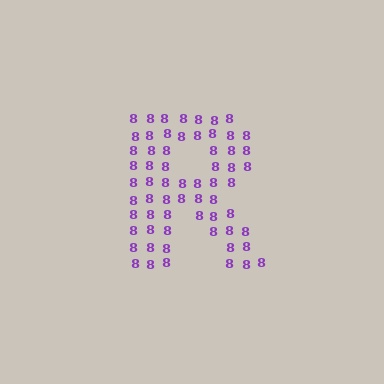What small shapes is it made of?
It is made of small digit 8's.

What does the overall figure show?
The overall figure shows the letter R.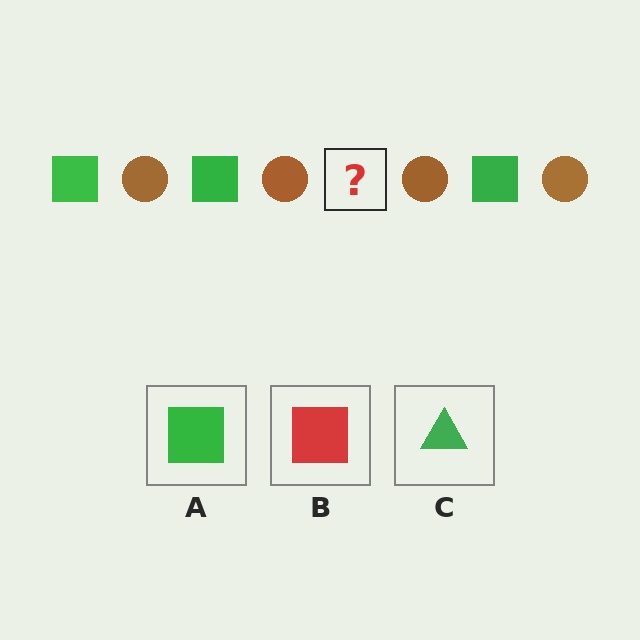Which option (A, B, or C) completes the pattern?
A.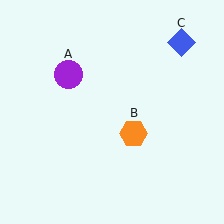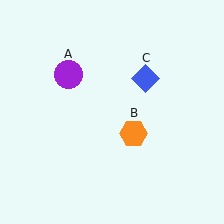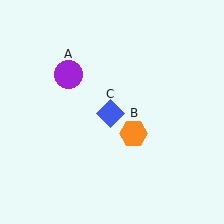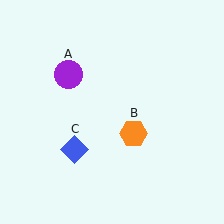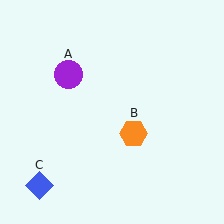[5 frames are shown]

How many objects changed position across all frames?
1 object changed position: blue diamond (object C).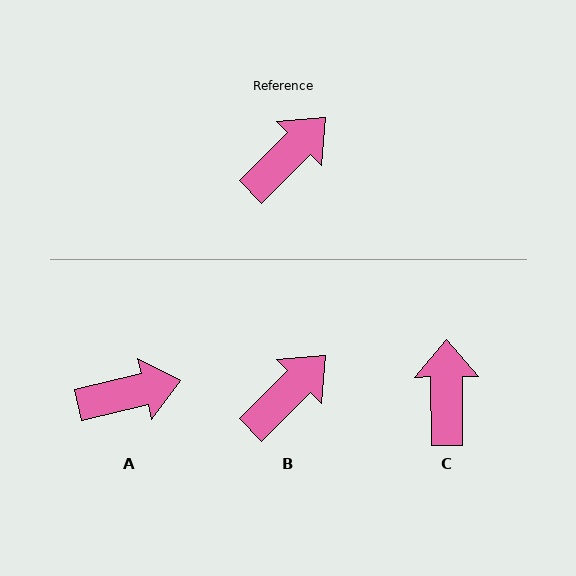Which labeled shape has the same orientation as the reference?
B.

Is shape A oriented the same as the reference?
No, it is off by about 32 degrees.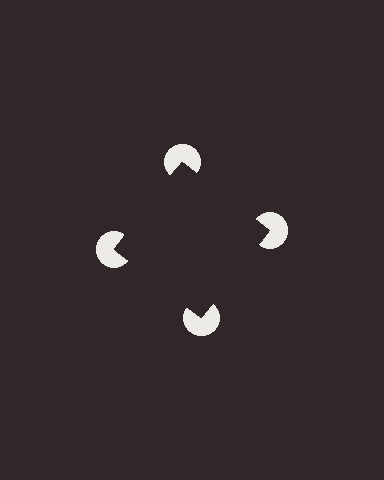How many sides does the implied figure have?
4 sides.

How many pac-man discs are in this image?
There are 4 — one at each vertex of the illusory square.